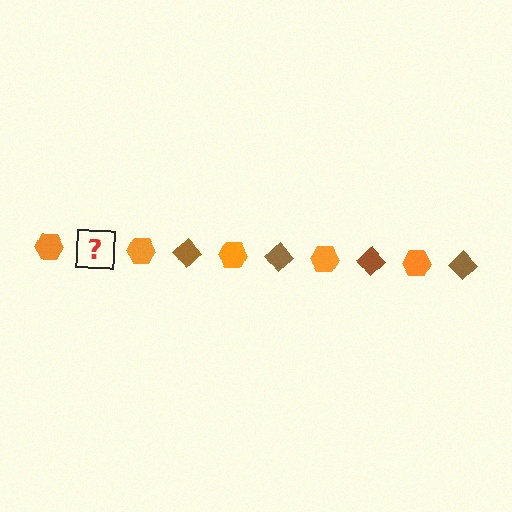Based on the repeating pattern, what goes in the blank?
The blank should be a brown diamond.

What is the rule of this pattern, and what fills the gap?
The rule is that the pattern alternates between orange hexagon and brown diamond. The gap should be filled with a brown diamond.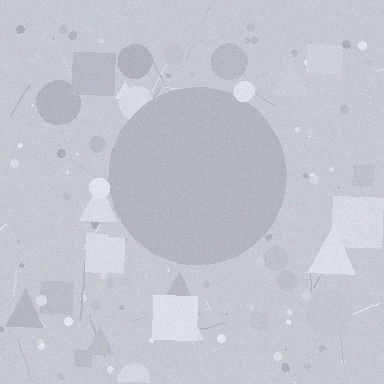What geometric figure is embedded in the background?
A circle is embedded in the background.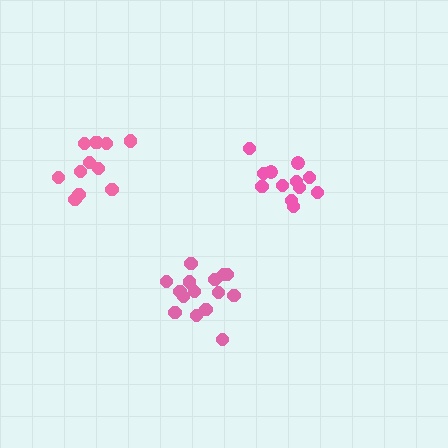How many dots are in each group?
Group 1: 12 dots, Group 2: 13 dots, Group 3: 15 dots (40 total).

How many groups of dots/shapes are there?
There are 3 groups.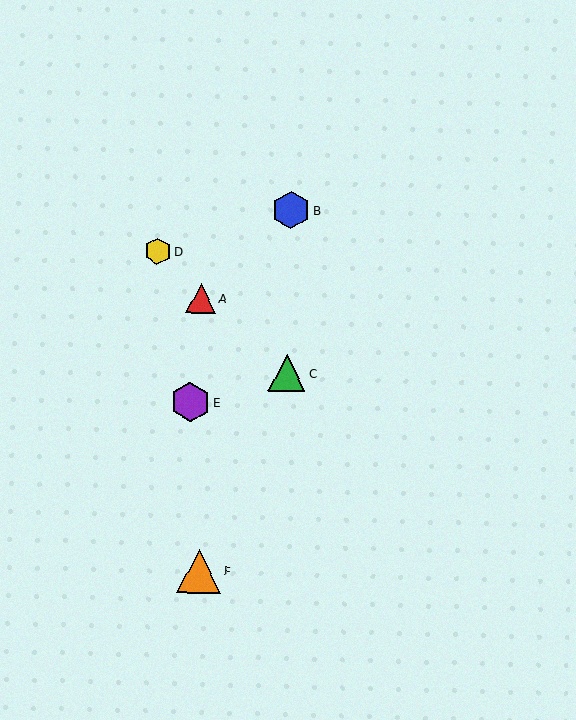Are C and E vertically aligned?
No, C is at x≈287 and E is at x≈190.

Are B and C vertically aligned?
Yes, both are at x≈291.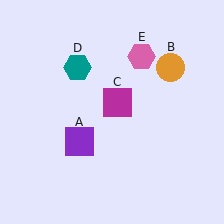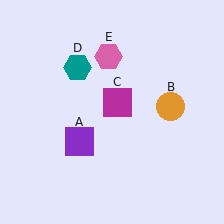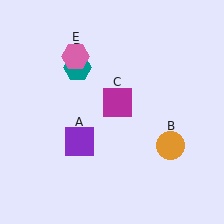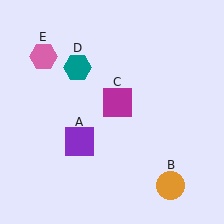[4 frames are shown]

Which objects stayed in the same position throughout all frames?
Purple square (object A) and magenta square (object C) and teal hexagon (object D) remained stationary.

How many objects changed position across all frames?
2 objects changed position: orange circle (object B), pink hexagon (object E).